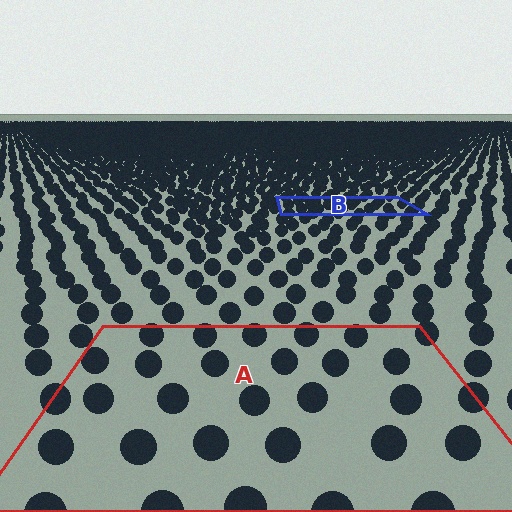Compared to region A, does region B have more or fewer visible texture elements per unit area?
Region B has more texture elements per unit area — they are packed more densely because it is farther away.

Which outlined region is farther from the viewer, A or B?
Region B is farther from the viewer — the texture elements inside it appear smaller and more densely packed.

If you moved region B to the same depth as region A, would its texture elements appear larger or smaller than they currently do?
They would appear larger. At a closer depth, the same texture elements are projected at a bigger on-screen size.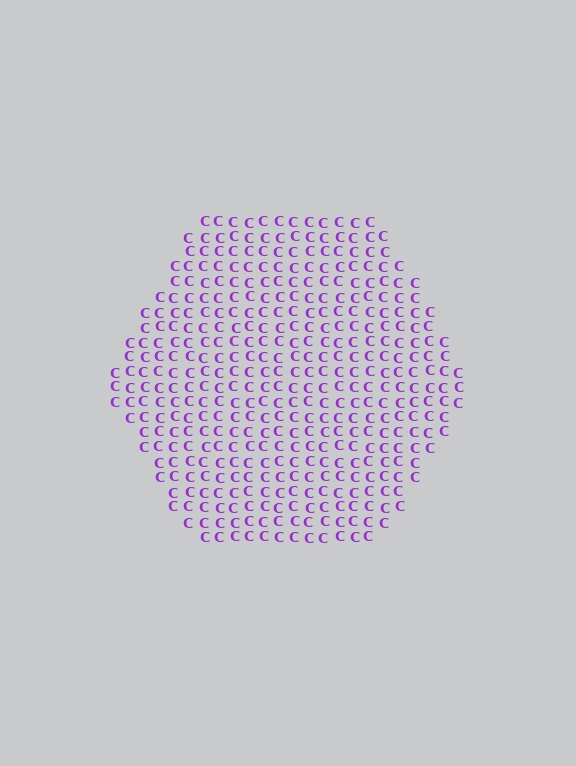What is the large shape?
The large shape is a hexagon.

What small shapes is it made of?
It is made of small letter C's.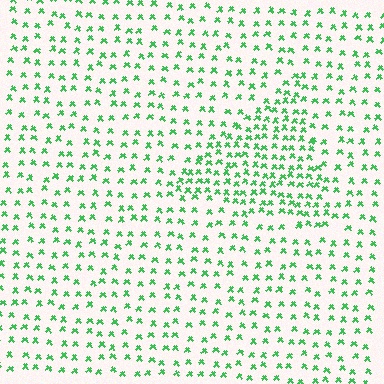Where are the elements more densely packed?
The elements are more densely packed inside the triangle boundary.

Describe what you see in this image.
The image contains small green elements arranged at two different densities. A triangle-shaped region is visible where the elements are more densely packed than the surrounding area.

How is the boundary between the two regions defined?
The boundary is defined by a change in element density (approximately 1.9x ratio). All elements are the same color, size, and shape.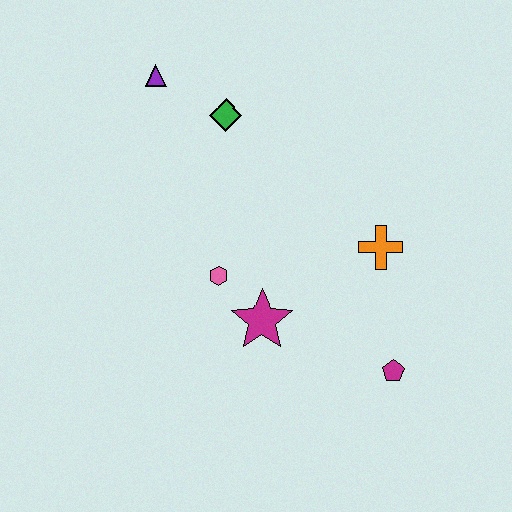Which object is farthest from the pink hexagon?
The purple triangle is farthest from the pink hexagon.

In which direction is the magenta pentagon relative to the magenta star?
The magenta pentagon is to the right of the magenta star.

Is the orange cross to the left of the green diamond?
No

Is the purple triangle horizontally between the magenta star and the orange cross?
No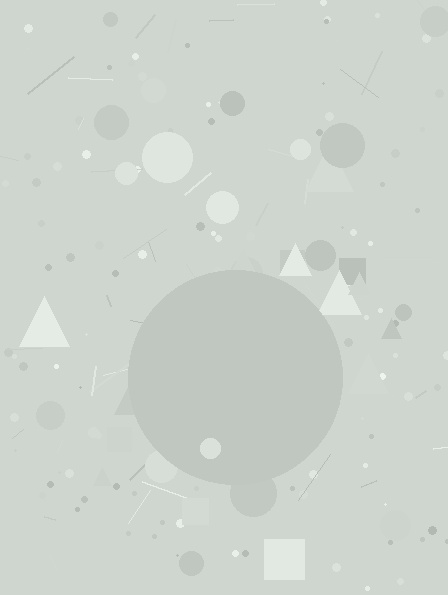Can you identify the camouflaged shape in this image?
The camouflaged shape is a circle.